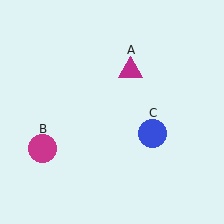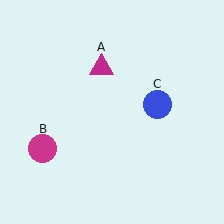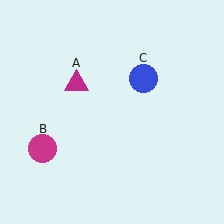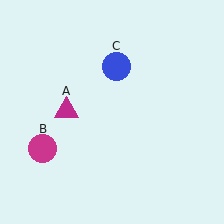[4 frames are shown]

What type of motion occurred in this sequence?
The magenta triangle (object A), blue circle (object C) rotated counterclockwise around the center of the scene.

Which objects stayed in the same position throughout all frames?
Magenta circle (object B) remained stationary.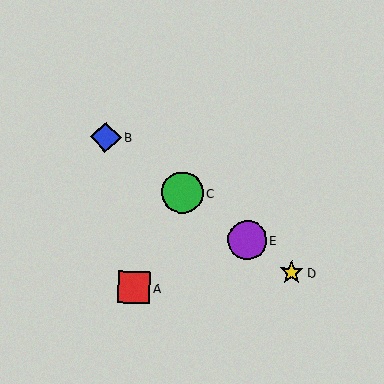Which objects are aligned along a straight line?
Objects B, C, D, E are aligned along a straight line.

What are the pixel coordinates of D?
Object D is at (292, 272).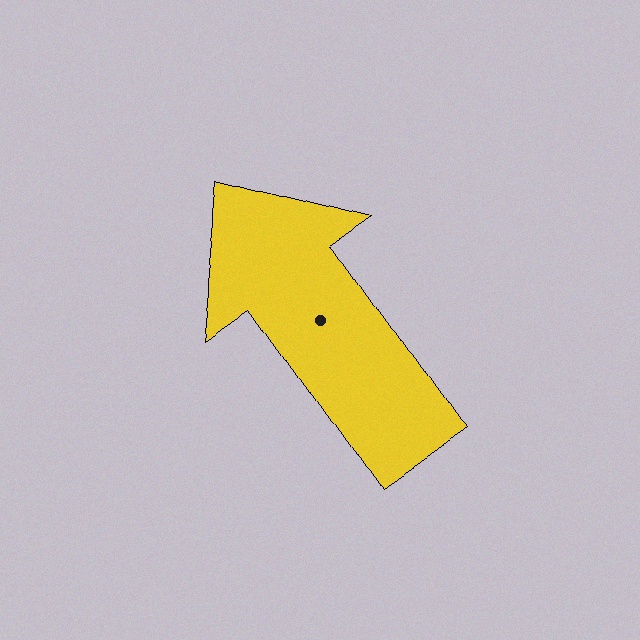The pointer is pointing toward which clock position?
Roughly 11 o'clock.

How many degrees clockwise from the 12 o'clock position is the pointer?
Approximately 325 degrees.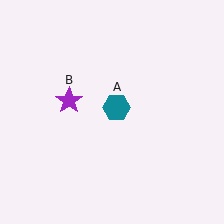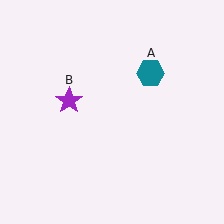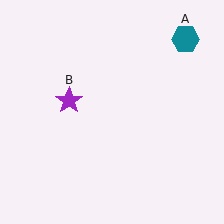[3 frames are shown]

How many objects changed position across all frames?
1 object changed position: teal hexagon (object A).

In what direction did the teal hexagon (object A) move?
The teal hexagon (object A) moved up and to the right.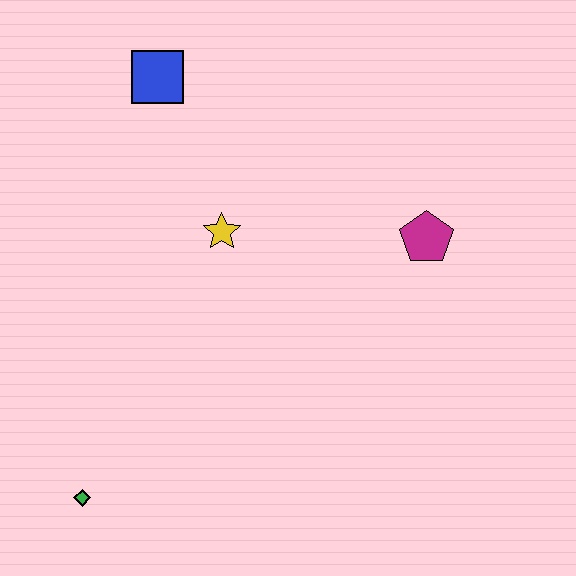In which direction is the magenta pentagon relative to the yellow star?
The magenta pentagon is to the right of the yellow star.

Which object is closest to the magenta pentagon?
The yellow star is closest to the magenta pentagon.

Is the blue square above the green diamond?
Yes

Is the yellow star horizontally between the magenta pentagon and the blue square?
Yes